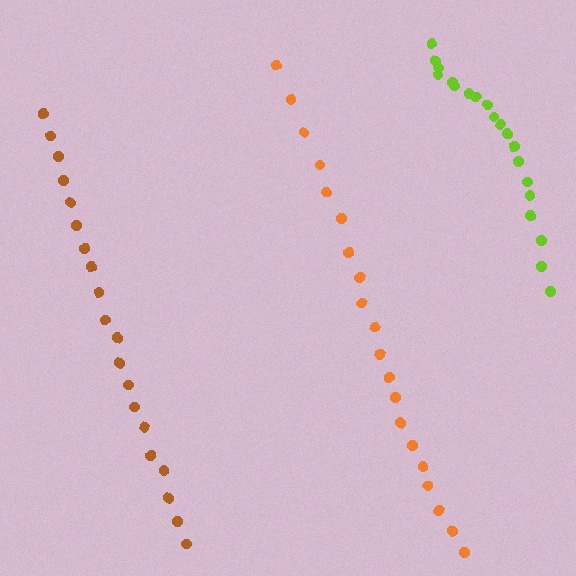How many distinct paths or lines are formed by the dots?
There are 3 distinct paths.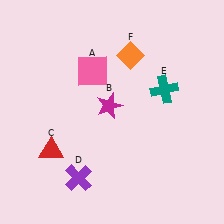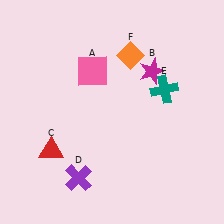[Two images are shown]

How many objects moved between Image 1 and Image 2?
1 object moved between the two images.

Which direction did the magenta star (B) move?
The magenta star (B) moved right.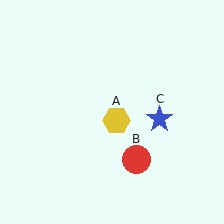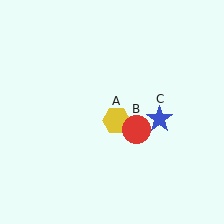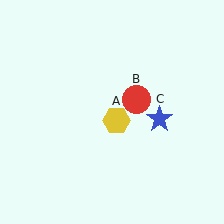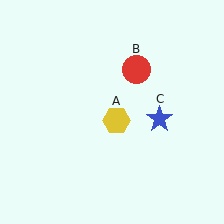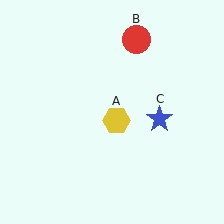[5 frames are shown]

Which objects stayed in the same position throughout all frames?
Yellow hexagon (object A) and blue star (object C) remained stationary.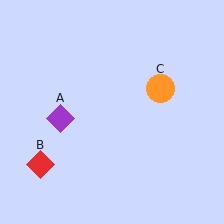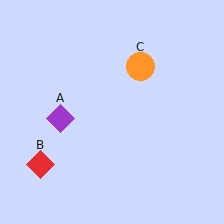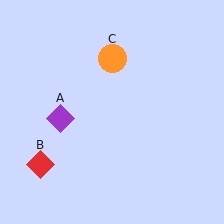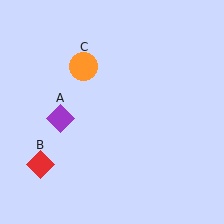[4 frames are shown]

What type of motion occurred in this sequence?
The orange circle (object C) rotated counterclockwise around the center of the scene.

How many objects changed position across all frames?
1 object changed position: orange circle (object C).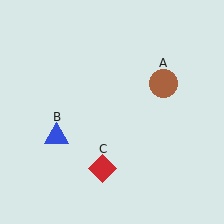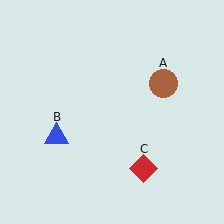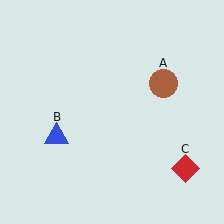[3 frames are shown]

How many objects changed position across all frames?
1 object changed position: red diamond (object C).